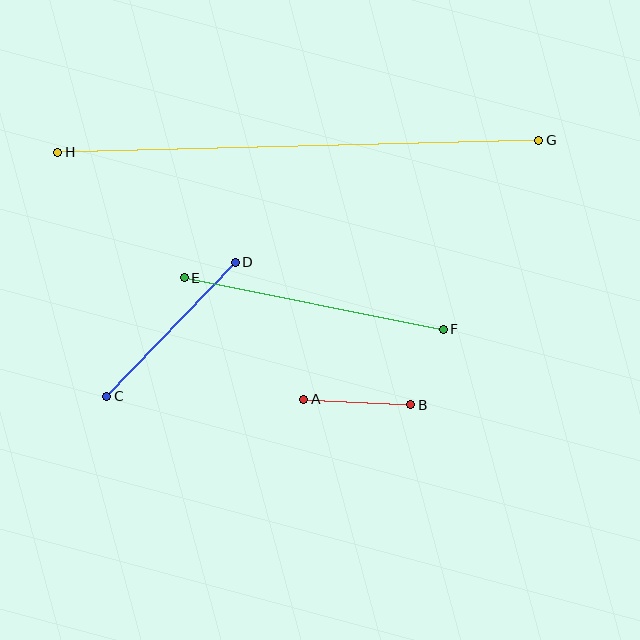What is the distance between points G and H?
The distance is approximately 481 pixels.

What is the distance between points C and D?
The distance is approximately 186 pixels.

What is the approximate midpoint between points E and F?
The midpoint is at approximately (314, 304) pixels.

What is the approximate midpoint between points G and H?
The midpoint is at approximately (298, 146) pixels.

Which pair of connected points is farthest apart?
Points G and H are farthest apart.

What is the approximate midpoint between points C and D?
The midpoint is at approximately (171, 329) pixels.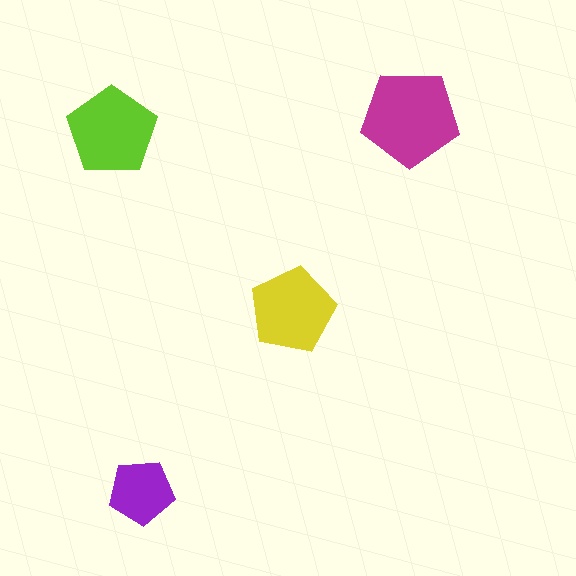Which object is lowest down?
The purple pentagon is bottommost.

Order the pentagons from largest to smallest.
the magenta one, the lime one, the yellow one, the purple one.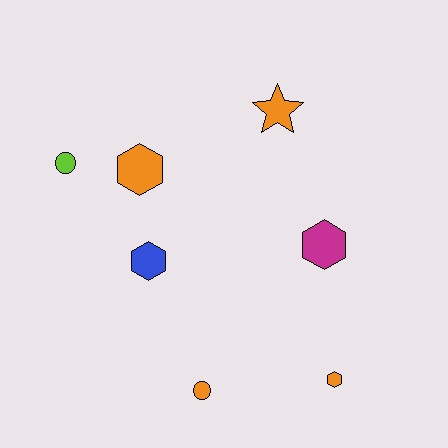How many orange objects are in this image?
There are 4 orange objects.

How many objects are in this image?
There are 7 objects.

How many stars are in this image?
There is 1 star.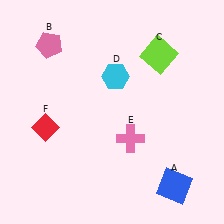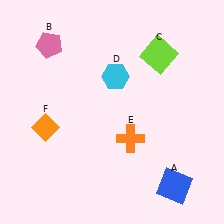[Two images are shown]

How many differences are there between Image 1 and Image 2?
There are 2 differences between the two images.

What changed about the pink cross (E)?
In Image 1, E is pink. In Image 2, it changed to orange.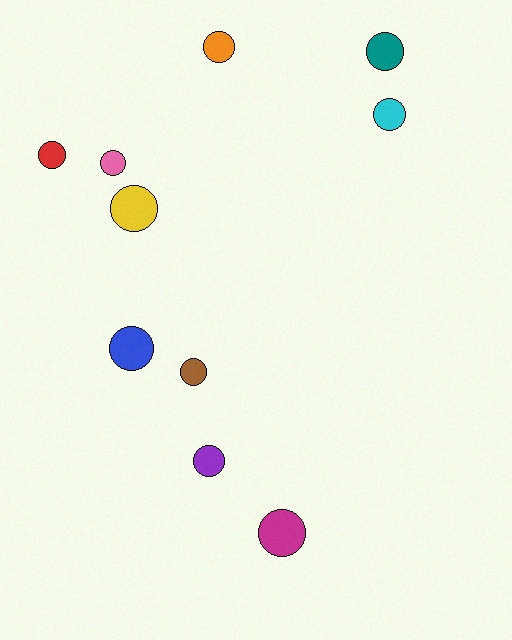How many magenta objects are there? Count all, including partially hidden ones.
There is 1 magenta object.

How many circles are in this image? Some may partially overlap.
There are 10 circles.